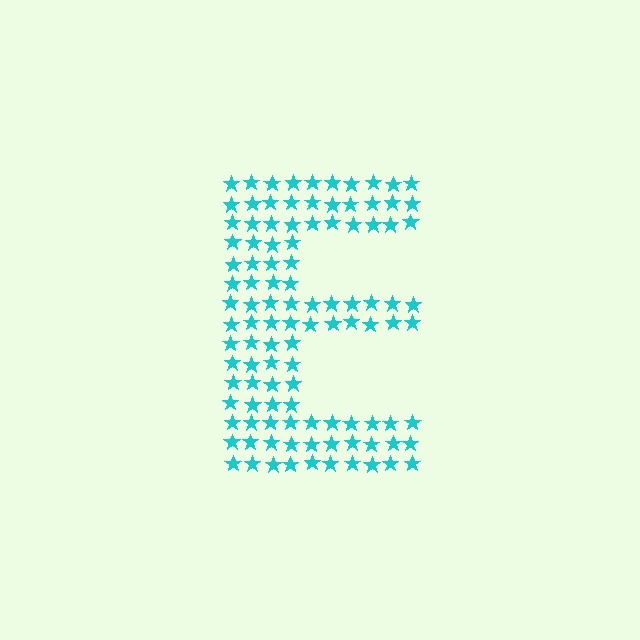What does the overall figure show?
The overall figure shows the letter E.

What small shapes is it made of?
It is made of small stars.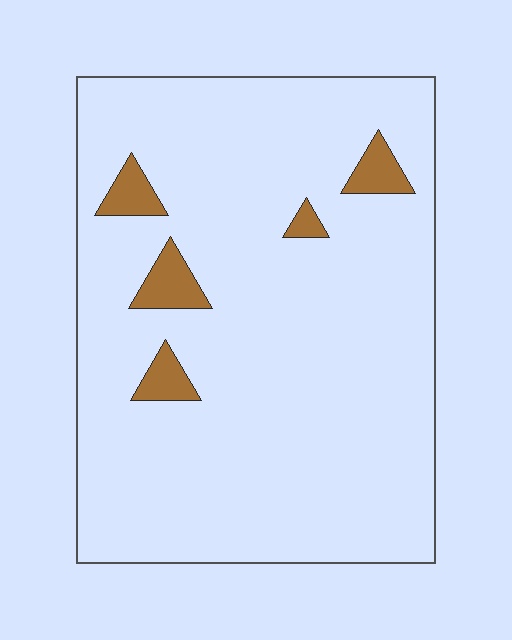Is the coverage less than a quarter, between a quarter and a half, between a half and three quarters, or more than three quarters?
Less than a quarter.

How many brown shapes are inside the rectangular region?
5.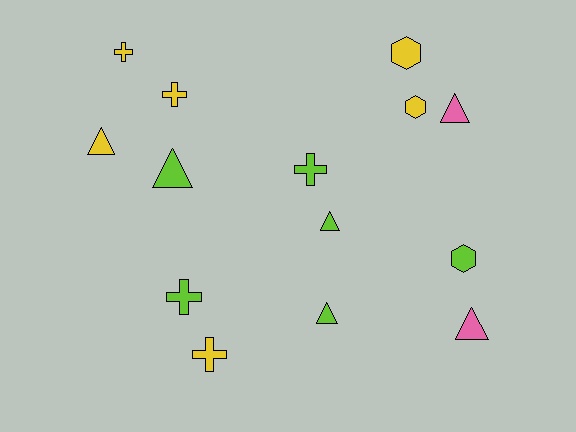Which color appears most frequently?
Yellow, with 6 objects.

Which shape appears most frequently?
Triangle, with 6 objects.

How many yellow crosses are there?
There are 3 yellow crosses.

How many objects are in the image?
There are 14 objects.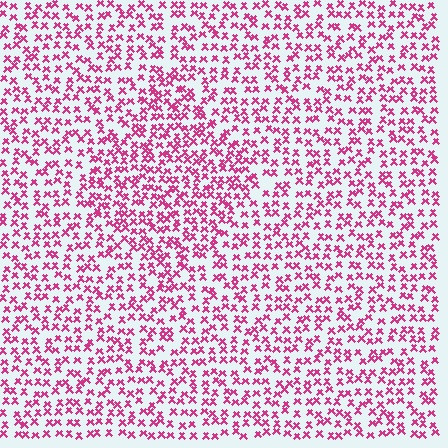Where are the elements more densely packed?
The elements are more densely packed inside the diamond boundary.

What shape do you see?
I see a diamond.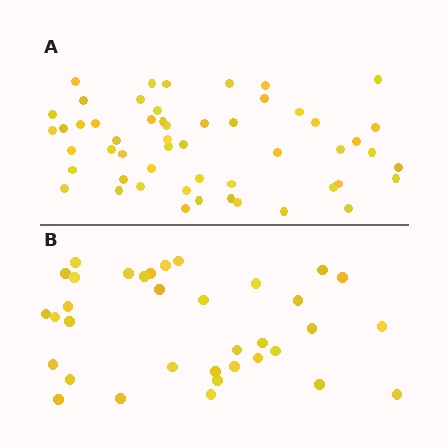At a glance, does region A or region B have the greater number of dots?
Region A (the top region) has more dots.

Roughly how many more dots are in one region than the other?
Region A has approximately 20 more dots than region B.